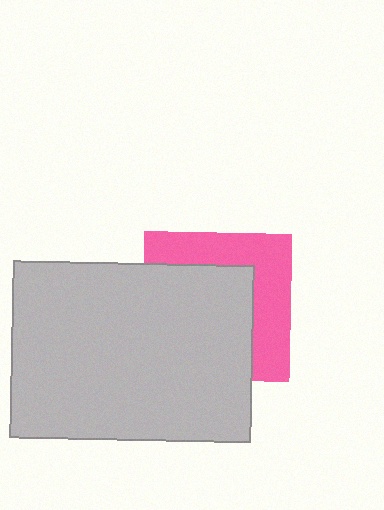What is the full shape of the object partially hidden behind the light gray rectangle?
The partially hidden object is a pink square.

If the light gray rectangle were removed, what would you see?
You would see the complete pink square.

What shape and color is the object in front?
The object in front is a light gray rectangle.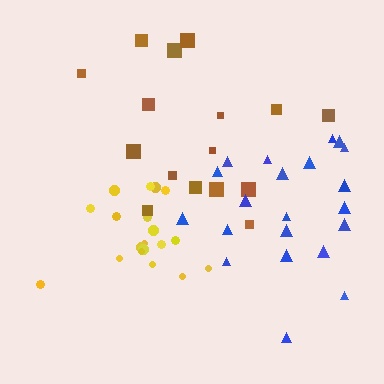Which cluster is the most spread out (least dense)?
Blue.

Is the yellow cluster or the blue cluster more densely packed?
Yellow.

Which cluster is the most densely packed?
Yellow.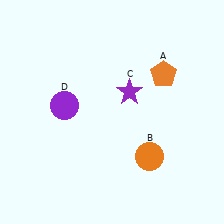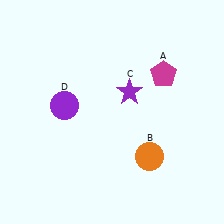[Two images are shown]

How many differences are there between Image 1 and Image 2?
There is 1 difference between the two images.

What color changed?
The pentagon (A) changed from orange in Image 1 to magenta in Image 2.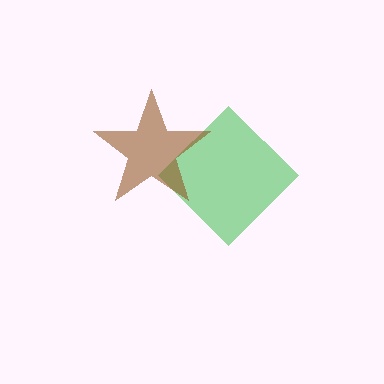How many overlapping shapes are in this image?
There are 2 overlapping shapes in the image.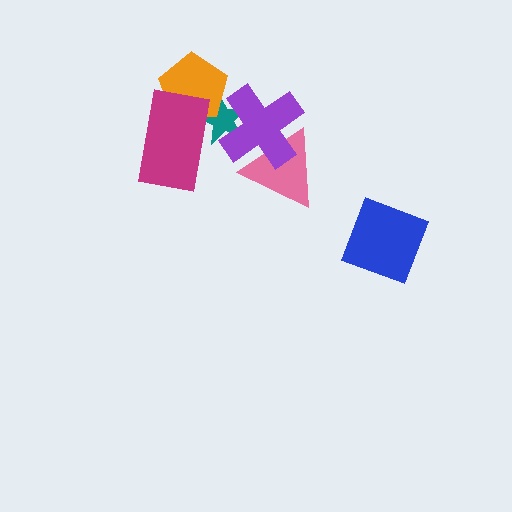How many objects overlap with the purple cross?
2 objects overlap with the purple cross.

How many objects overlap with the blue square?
0 objects overlap with the blue square.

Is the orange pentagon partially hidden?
Yes, it is partially covered by another shape.